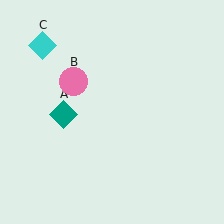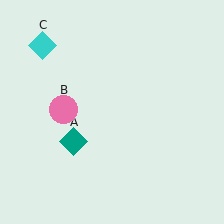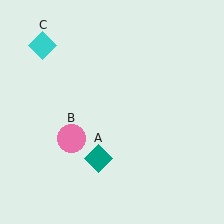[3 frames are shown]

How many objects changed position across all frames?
2 objects changed position: teal diamond (object A), pink circle (object B).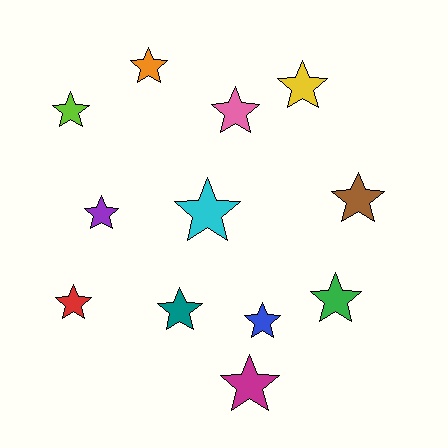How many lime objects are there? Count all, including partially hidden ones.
There is 1 lime object.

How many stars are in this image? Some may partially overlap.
There are 12 stars.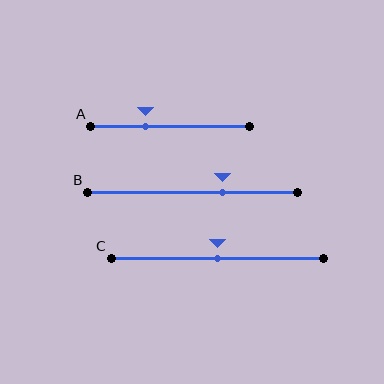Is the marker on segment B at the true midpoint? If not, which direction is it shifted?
No, the marker on segment B is shifted to the right by about 15% of the segment length.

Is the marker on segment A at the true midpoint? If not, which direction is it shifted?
No, the marker on segment A is shifted to the left by about 16% of the segment length.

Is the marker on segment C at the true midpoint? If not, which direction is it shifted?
Yes, the marker on segment C is at the true midpoint.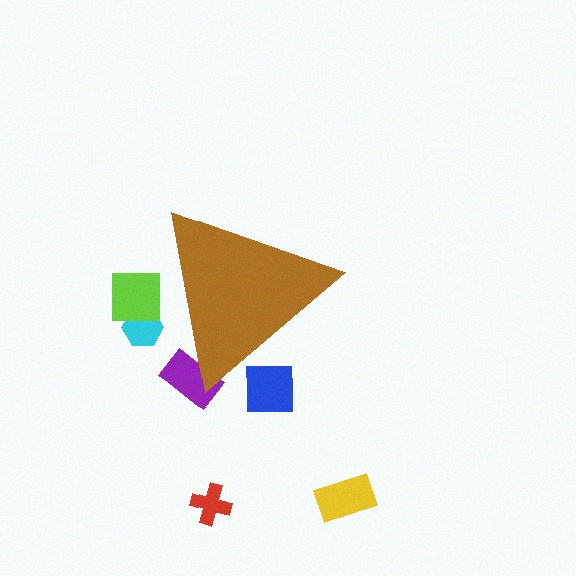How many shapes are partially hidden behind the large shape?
4 shapes are partially hidden.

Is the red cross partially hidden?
No, the red cross is fully visible.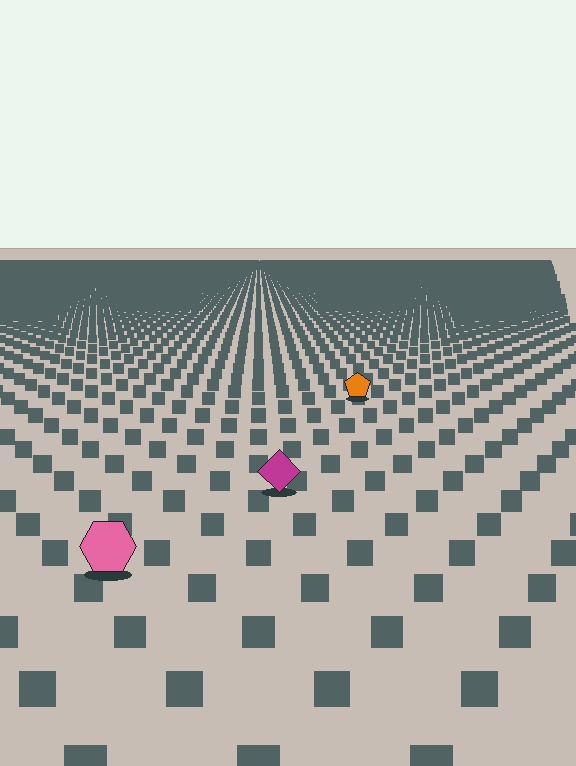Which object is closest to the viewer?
The pink hexagon is closest. The texture marks near it are larger and more spread out.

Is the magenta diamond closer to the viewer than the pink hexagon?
No. The pink hexagon is closer — you can tell from the texture gradient: the ground texture is coarser near it.